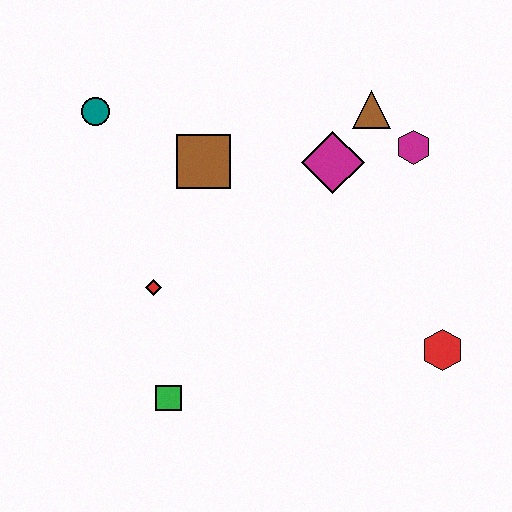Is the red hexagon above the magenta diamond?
No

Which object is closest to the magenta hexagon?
The brown triangle is closest to the magenta hexagon.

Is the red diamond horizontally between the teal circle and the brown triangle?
Yes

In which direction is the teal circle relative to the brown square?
The teal circle is to the left of the brown square.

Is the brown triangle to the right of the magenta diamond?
Yes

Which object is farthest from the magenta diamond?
The green square is farthest from the magenta diamond.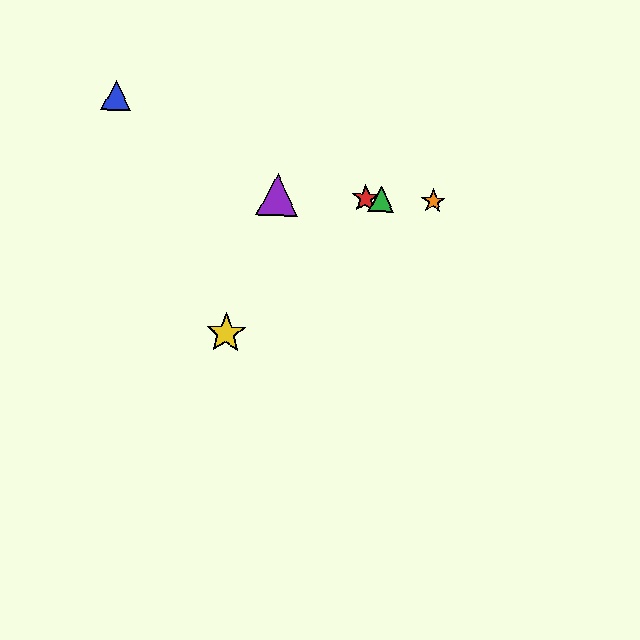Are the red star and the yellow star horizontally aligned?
No, the red star is at y≈198 and the yellow star is at y≈333.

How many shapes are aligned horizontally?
4 shapes (the red star, the green triangle, the purple triangle, the orange star) are aligned horizontally.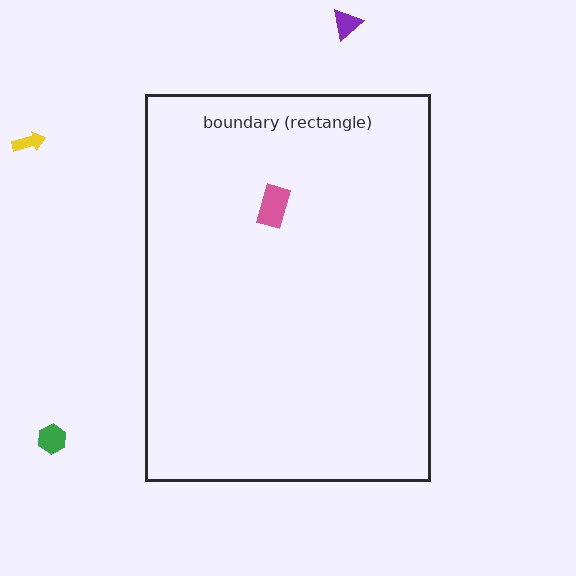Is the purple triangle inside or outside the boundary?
Outside.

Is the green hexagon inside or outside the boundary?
Outside.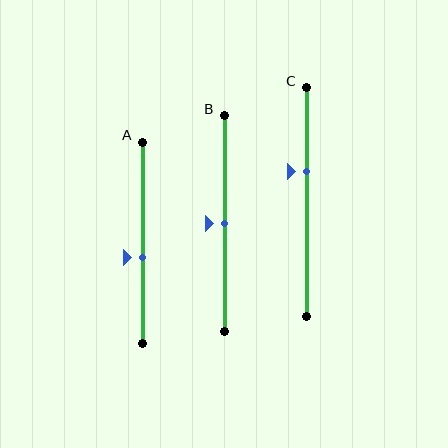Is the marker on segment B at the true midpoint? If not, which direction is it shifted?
Yes, the marker on segment B is at the true midpoint.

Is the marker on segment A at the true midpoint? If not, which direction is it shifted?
No, the marker on segment A is shifted downward by about 7% of the segment length.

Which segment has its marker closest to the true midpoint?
Segment B has its marker closest to the true midpoint.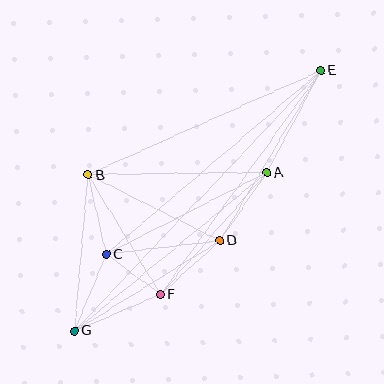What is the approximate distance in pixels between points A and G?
The distance between A and G is approximately 249 pixels.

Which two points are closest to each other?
Points C and F are closest to each other.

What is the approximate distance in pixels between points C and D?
The distance between C and D is approximately 115 pixels.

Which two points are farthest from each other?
Points E and G are farthest from each other.